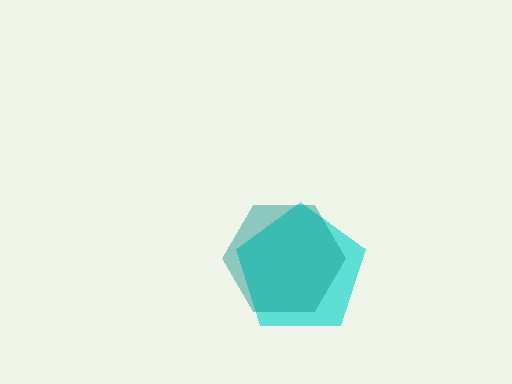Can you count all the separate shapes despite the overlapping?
Yes, there are 2 separate shapes.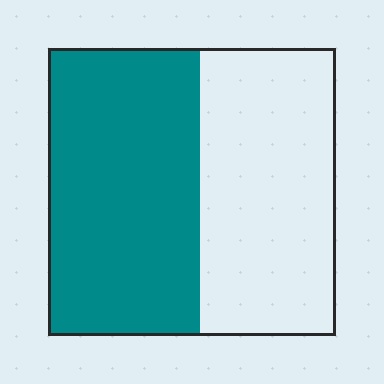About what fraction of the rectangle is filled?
About one half (1/2).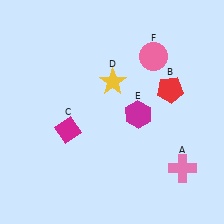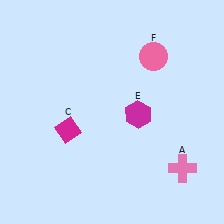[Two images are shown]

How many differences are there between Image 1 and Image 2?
There are 2 differences between the two images.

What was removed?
The red pentagon (B), the yellow star (D) were removed in Image 2.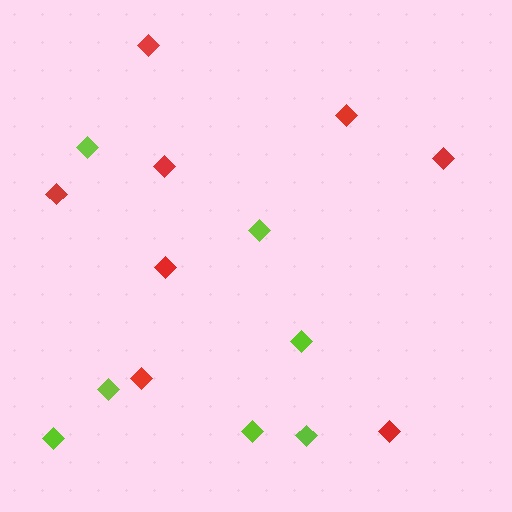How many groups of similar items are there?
There are 2 groups: one group of red diamonds (8) and one group of lime diamonds (7).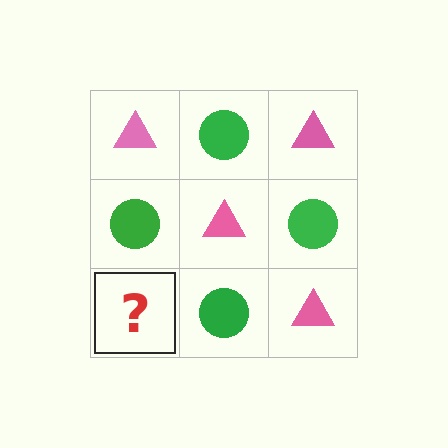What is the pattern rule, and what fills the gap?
The rule is that it alternates pink triangle and green circle in a checkerboard pattern. The gap should be filled with a pink triangle.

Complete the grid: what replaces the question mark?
The question mark should be replaced with a pink triangle.